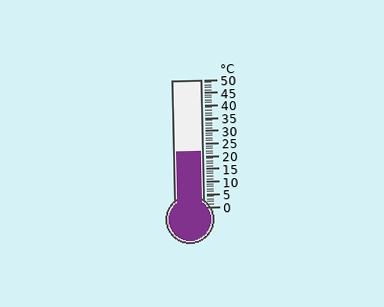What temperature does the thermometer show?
The thermometer shows approximately 22°C.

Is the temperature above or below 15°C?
The temperature is above 15°C.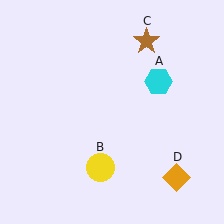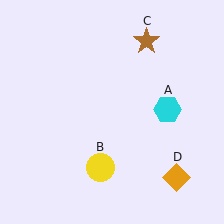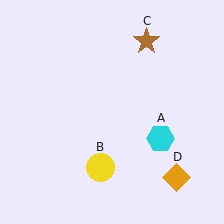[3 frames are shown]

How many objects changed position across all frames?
1 object changed position: cyan hexagon (object A).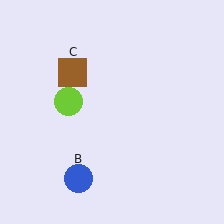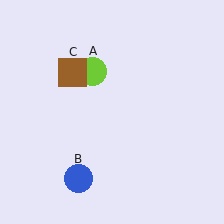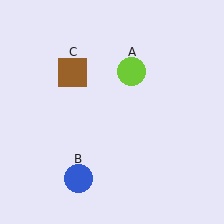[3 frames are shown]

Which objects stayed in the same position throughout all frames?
Blue circle (object B) and brown square (object C) remained stationary.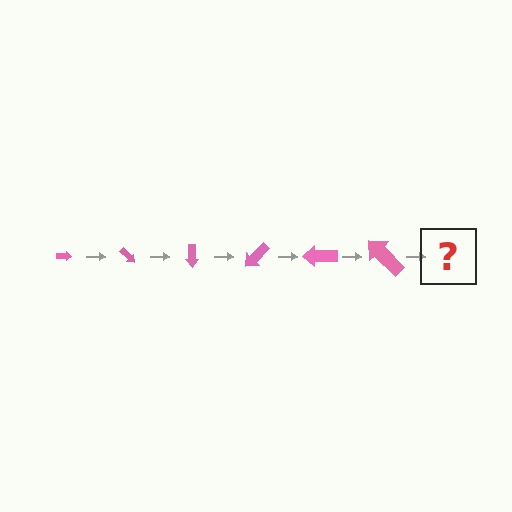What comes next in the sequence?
The next element should be an arrow, larger than the previous one and rotated 270 degrees from the start.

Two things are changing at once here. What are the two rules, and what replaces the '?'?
The two rules are that the arrow grows larger each step and it rotates 45 degrees each step. The '?' should be an arrow, larger than the previous one and rotated 270 degrees from the start.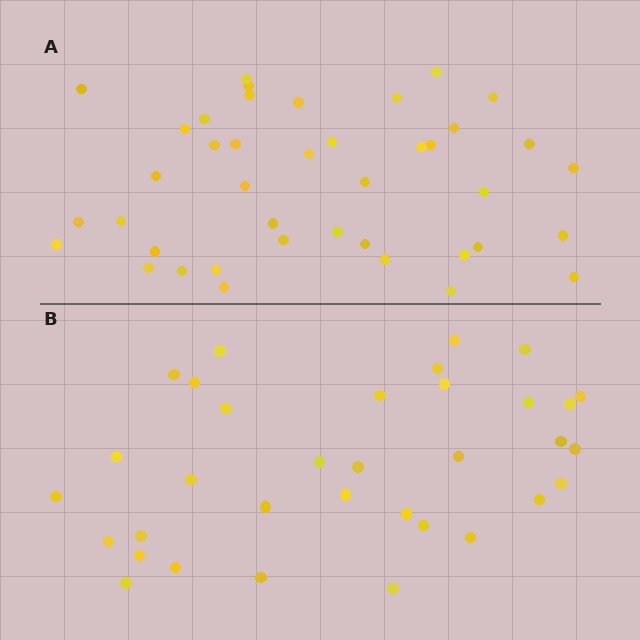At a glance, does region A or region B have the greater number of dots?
Region A (the top region) has more dots.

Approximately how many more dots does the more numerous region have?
Region A has roughly 8 or so more dots than region B.